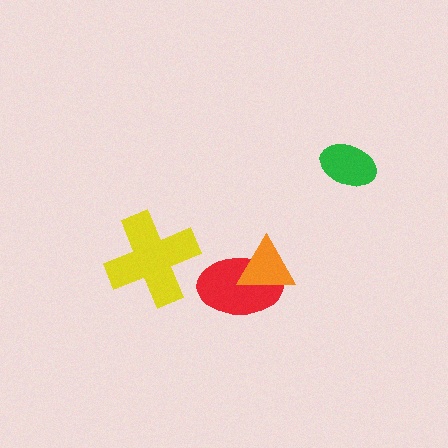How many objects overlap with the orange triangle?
1 object overlaps with the orange triangle.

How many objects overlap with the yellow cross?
0 objects overlap with the yellow cross.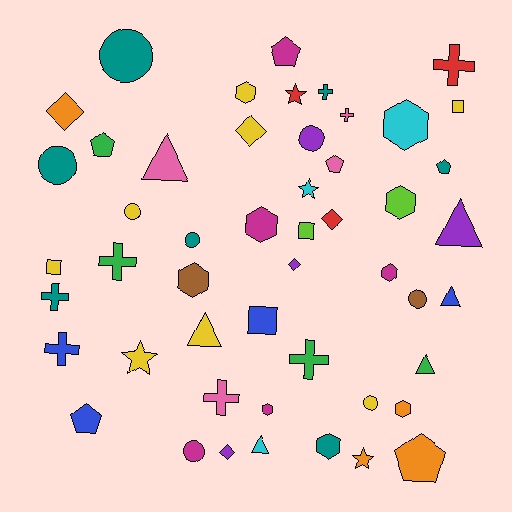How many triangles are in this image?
There are 6 triangles.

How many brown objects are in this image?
There are 2 brown objects.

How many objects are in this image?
There are 50 objects.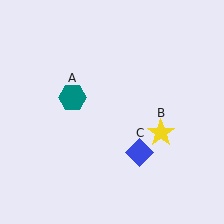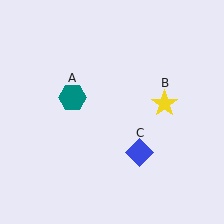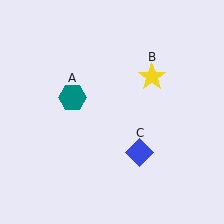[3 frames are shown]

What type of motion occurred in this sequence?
The yellow star (object B) rotated counterclockwise around the center of the scene.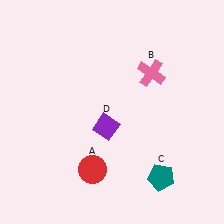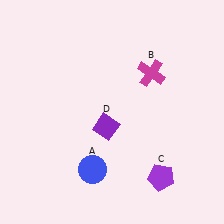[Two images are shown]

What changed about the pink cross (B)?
In Image 1, B is pink. In Image 2, it changed to magenta.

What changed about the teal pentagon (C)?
In Image 1, C is teal. In Image 2, it changed to purple.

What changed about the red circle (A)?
In Image 1, A is red. In Image 2, it changed to blue.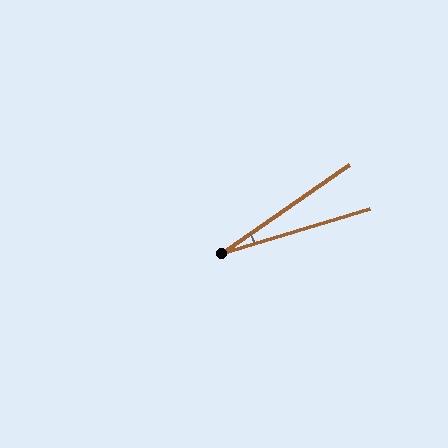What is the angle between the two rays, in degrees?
Approximately 18 degrees.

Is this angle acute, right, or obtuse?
It is acute.